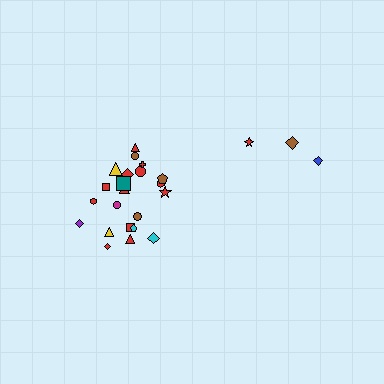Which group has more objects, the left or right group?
The left group.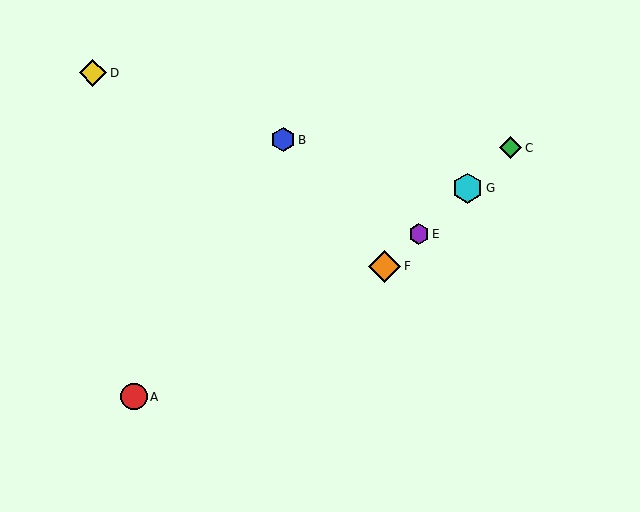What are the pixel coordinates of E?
Object E is at (419, 234).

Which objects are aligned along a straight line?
Objects C, E, F, G are aligned along a straight line.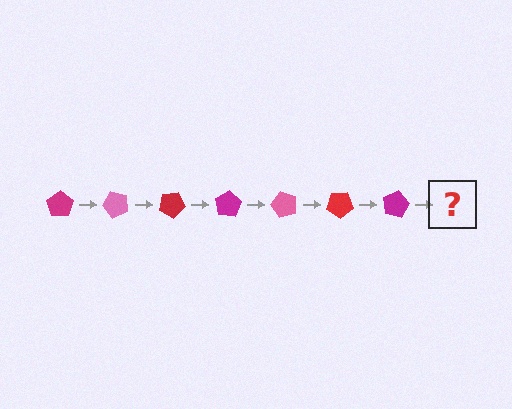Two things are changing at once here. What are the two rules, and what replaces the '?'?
The two rules are that it rotates 50 degrees each step and the color cycles through magenta, pink, and red. The '?' should be a pink pentagon, rotated 350 degrees from the start.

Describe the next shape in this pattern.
It should be a pink pentagon, rotated 350 degrees from the start.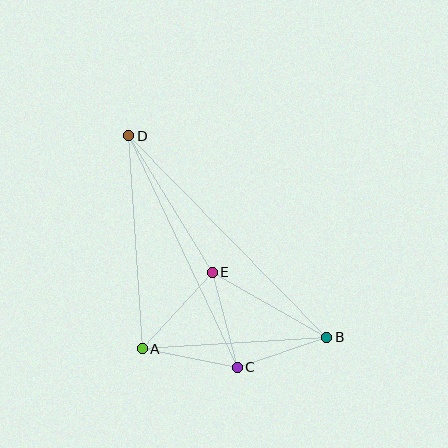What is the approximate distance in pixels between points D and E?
The distance between D and E is approximately 160 pixels.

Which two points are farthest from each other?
Points B and D are farthest from each other.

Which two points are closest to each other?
Points B and C are closest to each other.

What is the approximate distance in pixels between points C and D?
The distance between C and D is approximately 255 pixels.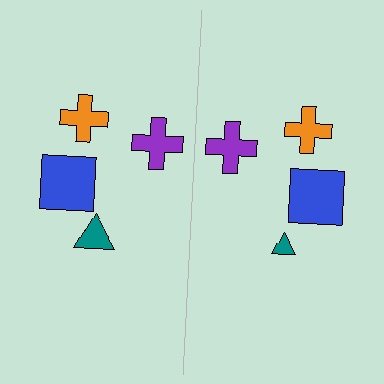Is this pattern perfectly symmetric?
No, the pattern is not perfectly symmetric. The teal triangle on the right side has a different size than its mirror counterpart.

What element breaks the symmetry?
The teal triangle on the right side has a different size than its mirror counterpart.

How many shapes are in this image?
There are 8 shapes in this image.